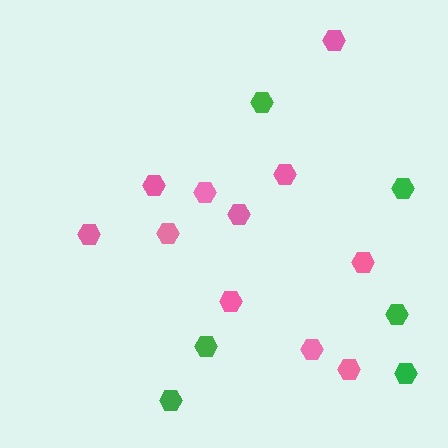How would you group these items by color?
There are 2 groups: one group of green hexagons (6) and one group of pink hexagons (11).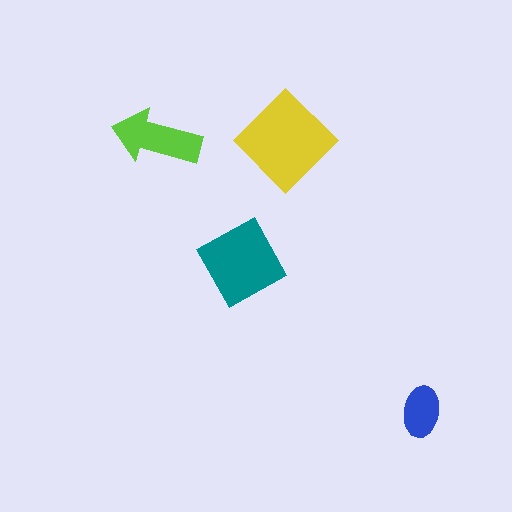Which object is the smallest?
The blue ellipse.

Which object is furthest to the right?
The blue ellipse is rightmost.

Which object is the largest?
The yellow diamond.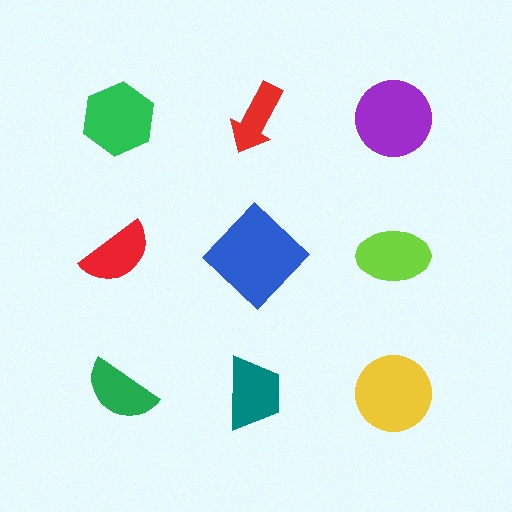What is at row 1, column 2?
A red arrow.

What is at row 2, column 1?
A red semicircle.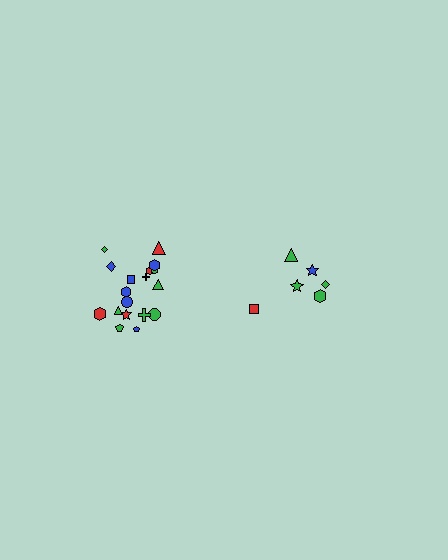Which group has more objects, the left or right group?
The left group.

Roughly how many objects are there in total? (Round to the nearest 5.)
Roughly 25 objects in total.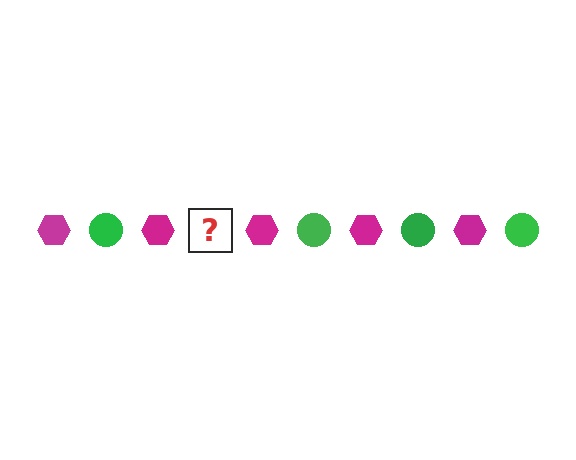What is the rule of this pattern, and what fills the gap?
The rule is that the pattern alternates between magenta hexagon and green circle. The gap should be filled with a green circle.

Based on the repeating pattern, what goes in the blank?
The blank should be a green circle.